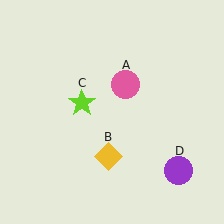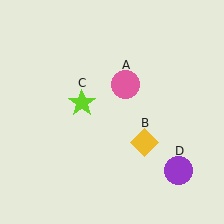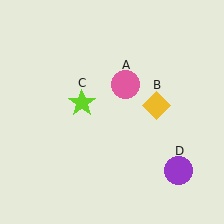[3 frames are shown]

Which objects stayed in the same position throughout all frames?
Pink circle (object A) and lime star (object C) and purple circle (object D) remained stationary.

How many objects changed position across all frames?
1 object changed position: yellow diamond (object B).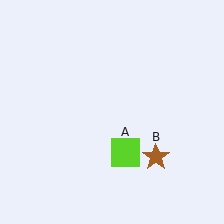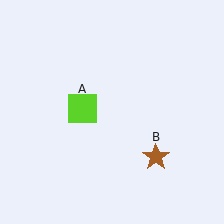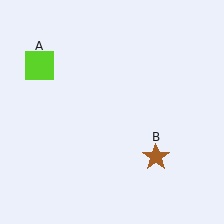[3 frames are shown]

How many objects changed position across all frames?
1 object changed position: lime square (object A).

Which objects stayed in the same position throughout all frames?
Brown star (object B) remained stationary.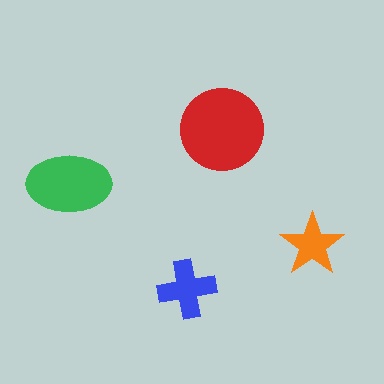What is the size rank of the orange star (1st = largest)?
4th.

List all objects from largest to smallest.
The red circle, the green ellipse, the blue cross, the orange star.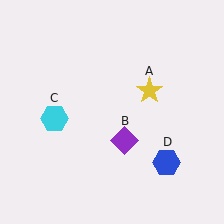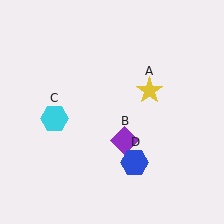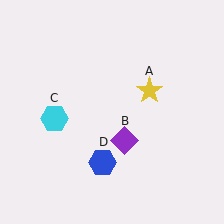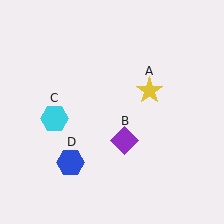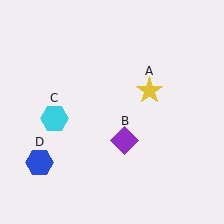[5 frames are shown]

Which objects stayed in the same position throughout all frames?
Yellow star (object A) and purple diamond (object B) and cyan hexagon (object C) remained stationary.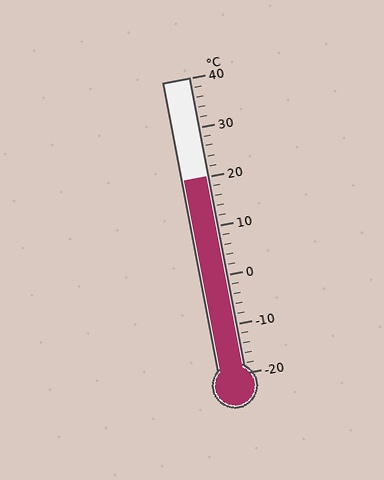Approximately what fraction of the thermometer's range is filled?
The thermometer is filled to approximately 65% of its range.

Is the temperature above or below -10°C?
The temperature is above -10°C.